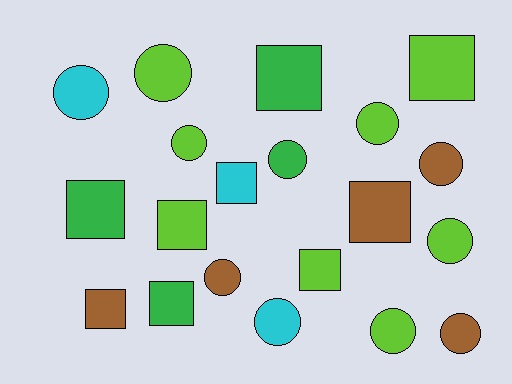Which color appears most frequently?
Lime, with 8 objects.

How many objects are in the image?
There are 20 objects.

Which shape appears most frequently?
Circle, with 11 objects.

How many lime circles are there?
There are 5 lime circles.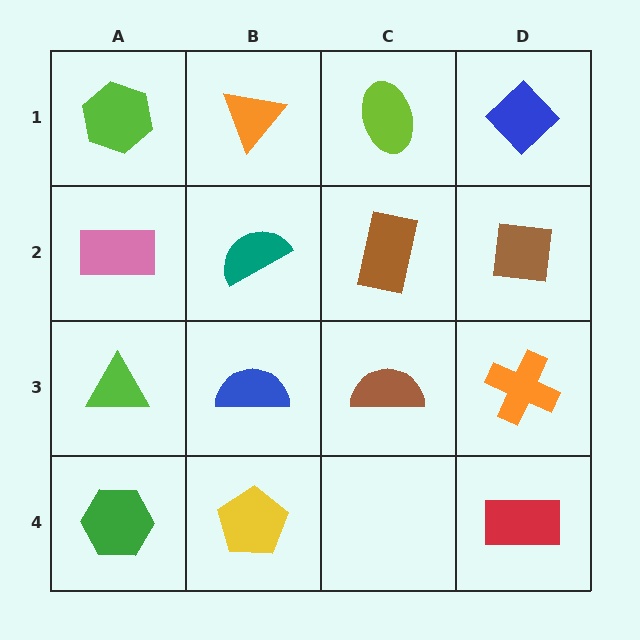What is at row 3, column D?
An orange cross.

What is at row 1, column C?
A lime ellipse.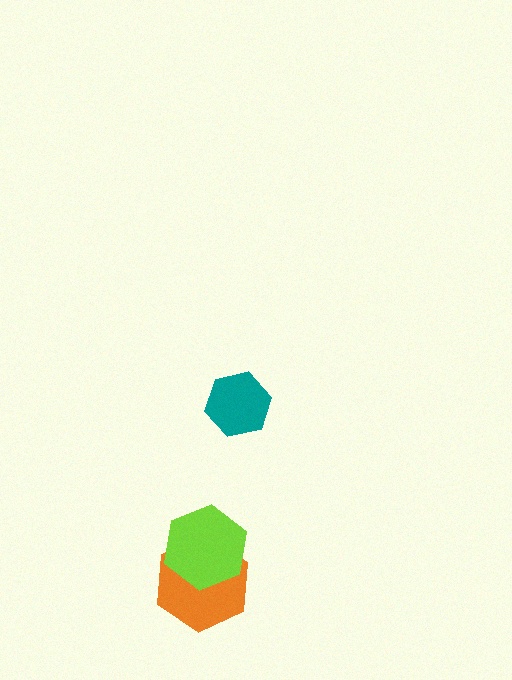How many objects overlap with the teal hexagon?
0 objects overlap with the teal hexagon.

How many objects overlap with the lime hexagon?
1 object overlaps with the lime hexagon.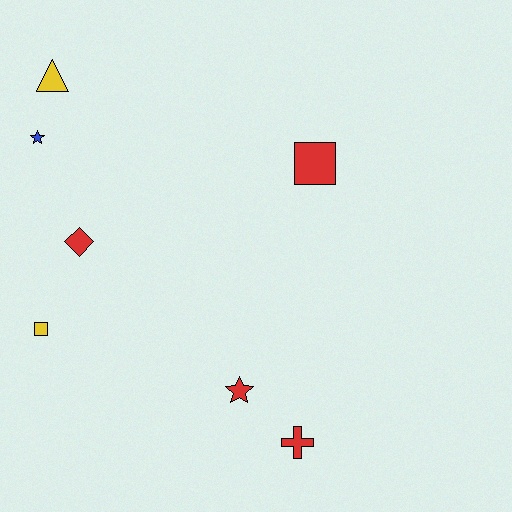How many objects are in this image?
There are 7 objects.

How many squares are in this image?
There are 2 squares.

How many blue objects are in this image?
There is 1 blue object.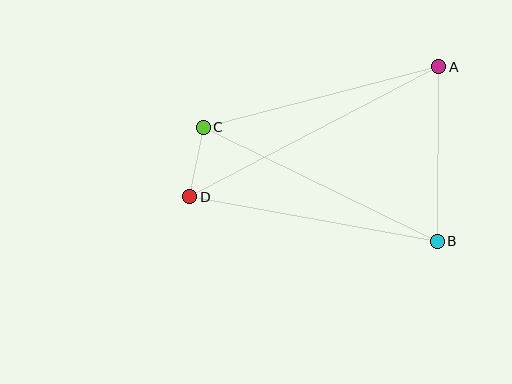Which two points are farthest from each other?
Points A and D are farthest from each other.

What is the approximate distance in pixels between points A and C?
The distance between A and C is approximately 243 pixels.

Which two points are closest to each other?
Points C and D are closest to each other.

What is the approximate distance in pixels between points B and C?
The distance between B and C is approximately 260 pixels.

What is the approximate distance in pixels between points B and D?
The distance between B and D is approximately 251 pixels.